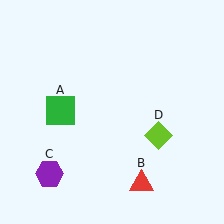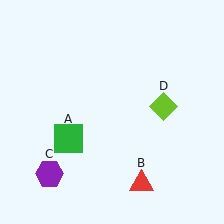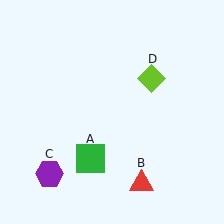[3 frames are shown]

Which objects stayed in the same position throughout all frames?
Red triangle (object B) and purple hexagon (object C) remained stationary.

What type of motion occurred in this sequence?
The green square (object A), lime diamond (object D) rotated counterclockwise around the center of the scene.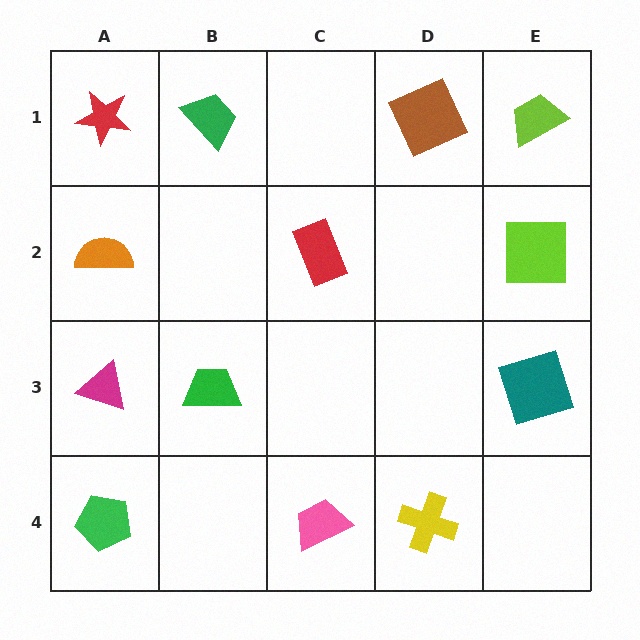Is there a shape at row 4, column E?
No, that cell is empty.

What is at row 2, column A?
An orange semicircle.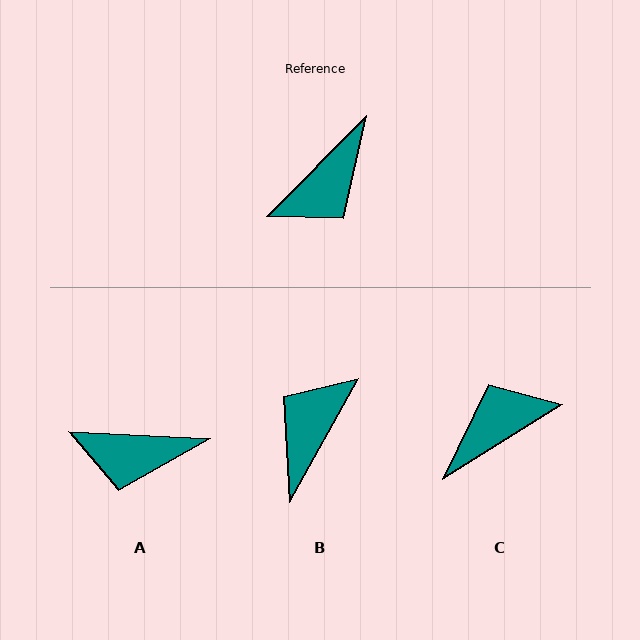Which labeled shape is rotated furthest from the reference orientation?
C, about 166 degrees away.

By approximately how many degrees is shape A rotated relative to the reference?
Approximately 48 degrees clockwise.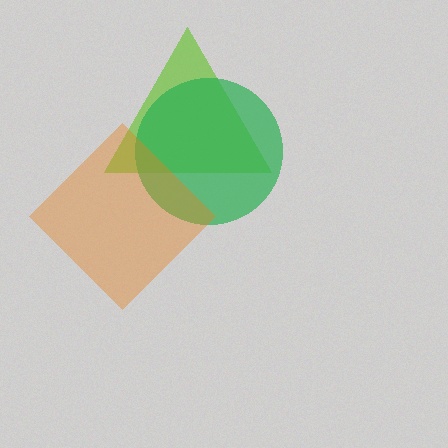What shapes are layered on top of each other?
The layered shapes are: a lime triangle, a green circle, an orange diamond.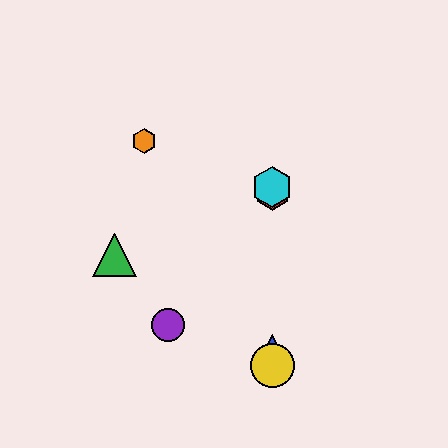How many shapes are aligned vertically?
4 shapes (the red hexagon, the blue triangle, the yellow circle, the cyan hexagon) are aligned vertically.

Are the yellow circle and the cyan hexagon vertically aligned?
Yes, both are at x≈272.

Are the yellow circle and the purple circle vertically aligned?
No, the yellow circle is at x≈272 and the purple circle is at x≈168.